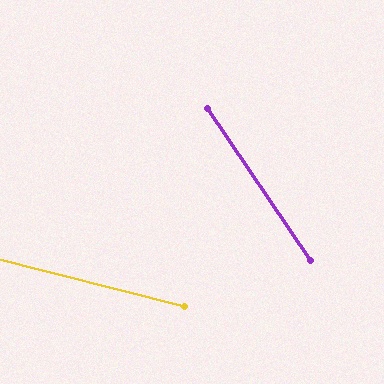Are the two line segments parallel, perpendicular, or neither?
Neither parallel nor perpendicular — they differ by about 42°.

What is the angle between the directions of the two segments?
Approximately 42 degrees.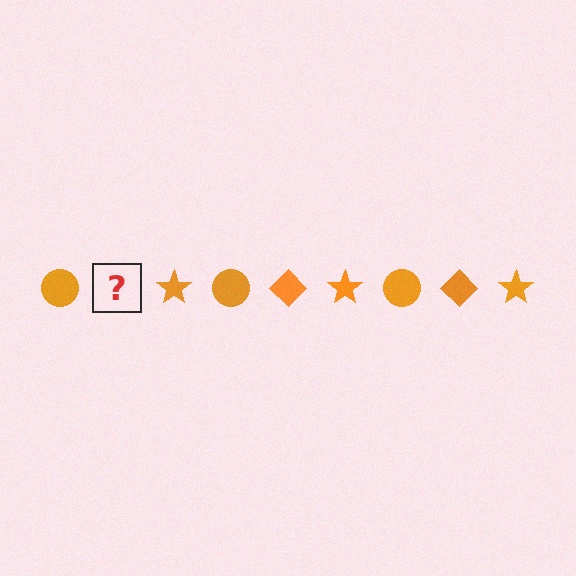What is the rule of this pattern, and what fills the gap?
The rule is that the pattern cycles through circle, diamond, star shapes in orange. The gap should be filled with an orange diamond.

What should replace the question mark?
The question mark should be replaced with an orange diamond.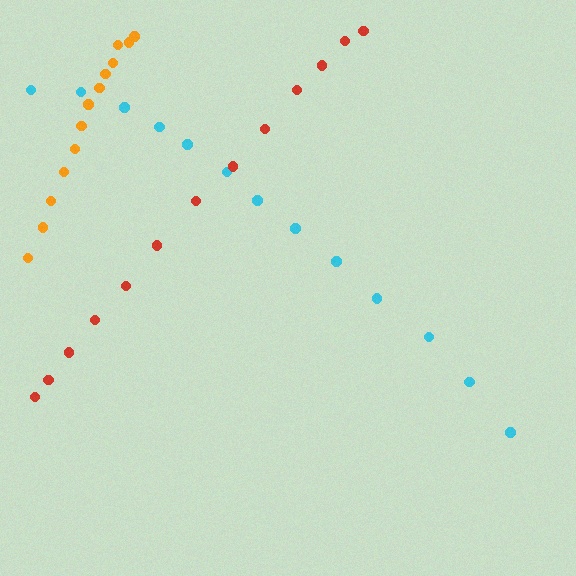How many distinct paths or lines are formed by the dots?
There are 3 distinct paths.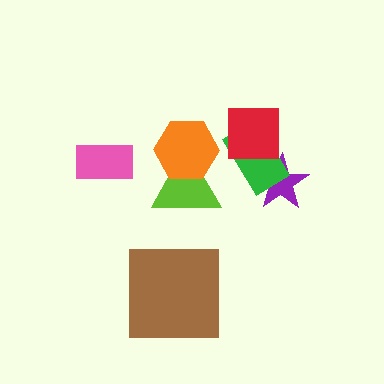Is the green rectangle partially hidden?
Yes, it is partially covered by another shape.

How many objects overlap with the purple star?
1 object overlaps with the purple star.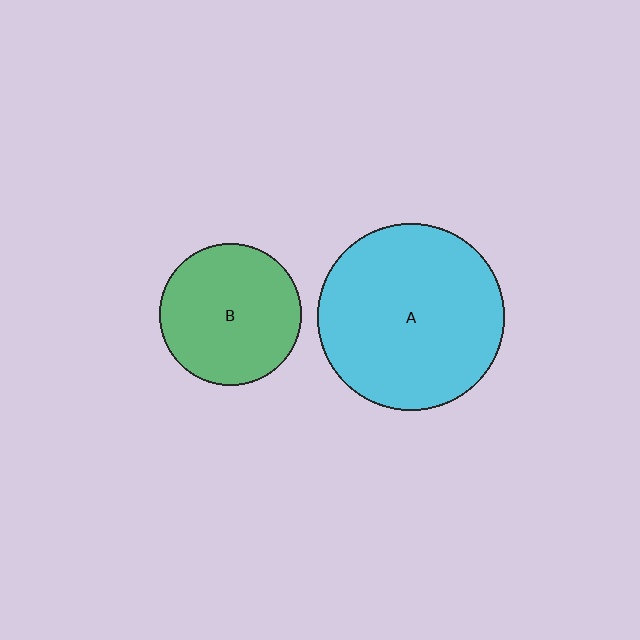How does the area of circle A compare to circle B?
Approximately 1.7 times.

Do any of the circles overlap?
No, none of the circles overlap.